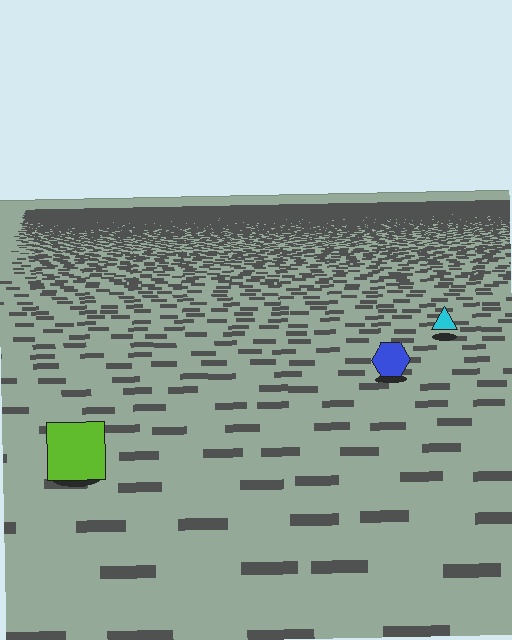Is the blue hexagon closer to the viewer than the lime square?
No. The lime square is closer — you can tell from the texture gradient: the ground texture is coarser near it.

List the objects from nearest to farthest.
From nearest to farthest: the lime square, the blue hexagon, the cyan triangle.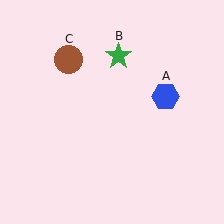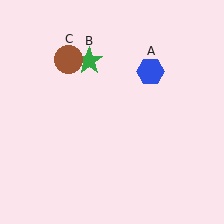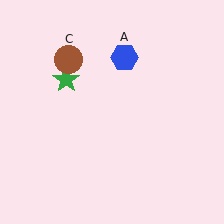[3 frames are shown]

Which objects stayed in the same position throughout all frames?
Brown circle (object C) remained stationary.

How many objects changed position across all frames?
2 objects changed position: blue hexagon (object A), green star (object B).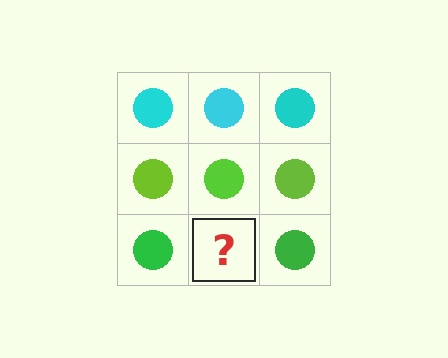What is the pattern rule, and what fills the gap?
The rule is that each row has a consistent color. The gap should be filled with a green circle.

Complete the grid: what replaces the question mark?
The question mark should be replaced with a green circle.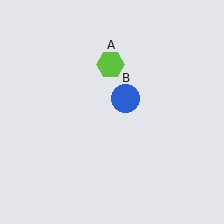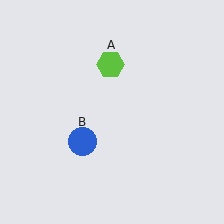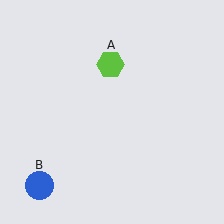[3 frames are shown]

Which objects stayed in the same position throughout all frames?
Lime hexagon (object A) remained stationary.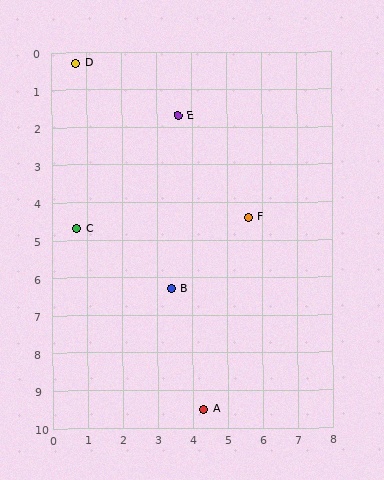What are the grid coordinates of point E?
Point E is at approximately (3.6, 1.7).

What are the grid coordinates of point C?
Point C is at approximately (0.7, 4.7).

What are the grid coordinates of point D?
Point D is at approximately (0.7, 0.3).